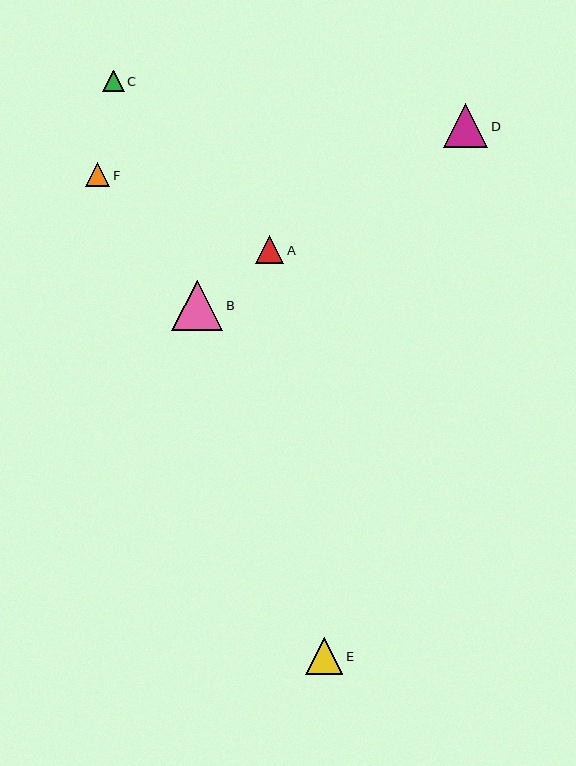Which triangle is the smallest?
Triangle C is the smallest with a size of approximately 21 pixels.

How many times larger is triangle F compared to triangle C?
Triangle F is approximately 1.1 times the size of triangle C.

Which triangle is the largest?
Triangle B is the largest with a size of approximately 51 pixels.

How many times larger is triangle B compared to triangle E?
Triangle B is approximately 1.4 times the size of triangle E.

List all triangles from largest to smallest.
From largest to smallest: B, D, E, A, F, C.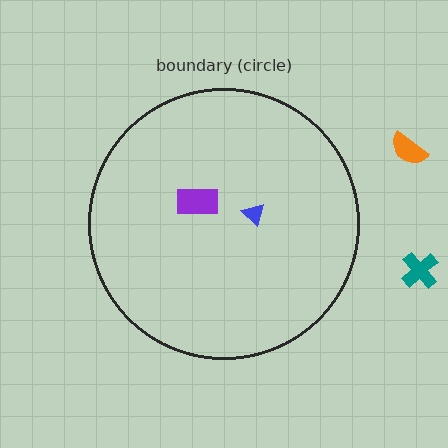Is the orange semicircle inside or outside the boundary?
Outside.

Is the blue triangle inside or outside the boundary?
Inside.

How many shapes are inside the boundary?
2 inside, 2 outside.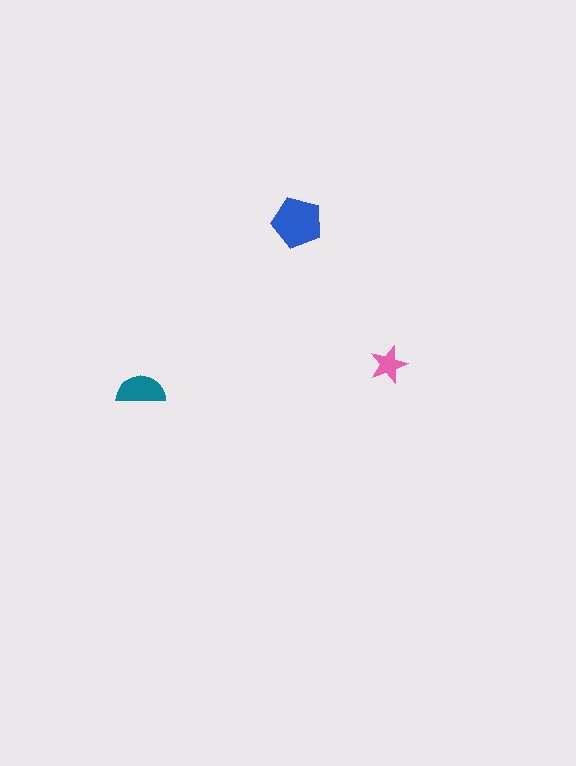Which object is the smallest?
The pink star.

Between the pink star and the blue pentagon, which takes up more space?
The blue pentagon.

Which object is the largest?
The blue pentagon.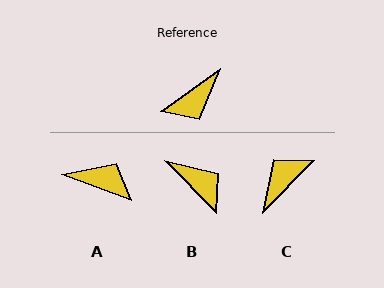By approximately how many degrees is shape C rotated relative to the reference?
Approximately 170 degrees clockwise.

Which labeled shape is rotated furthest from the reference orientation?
C, about 170 degrees away.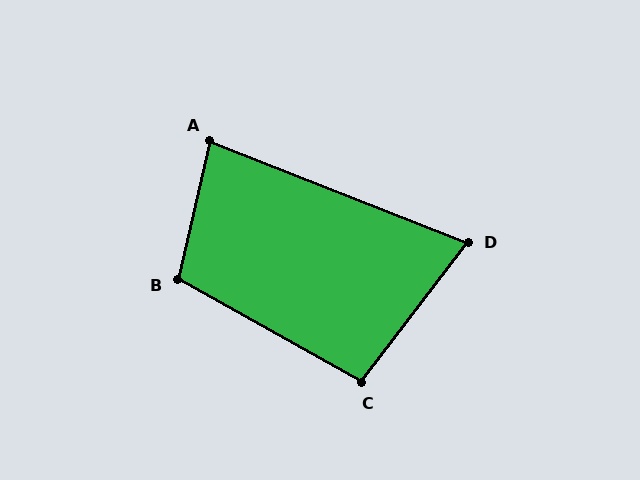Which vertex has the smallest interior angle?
D, at approximately 74 degrees.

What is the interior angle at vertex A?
Approximately 82 degrees (acute).